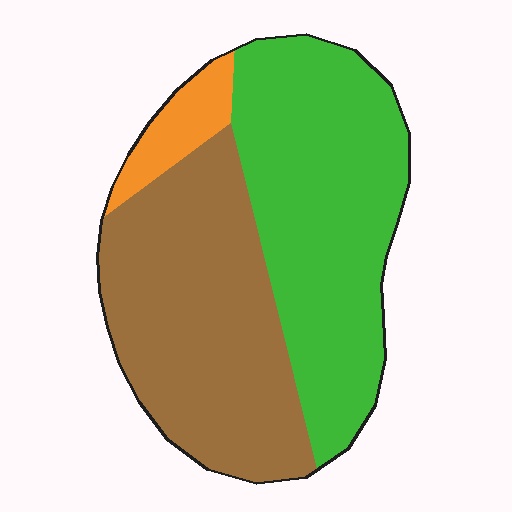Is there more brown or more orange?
Brown.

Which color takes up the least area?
Orange, at roughly 5%.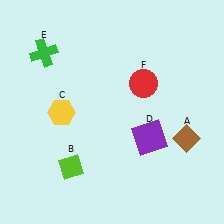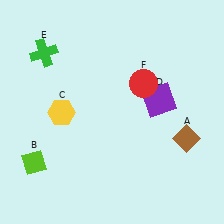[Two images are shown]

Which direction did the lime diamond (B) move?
The lime diamond (B) moved left.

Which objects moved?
The objects that moved are: the lime diamond (B), the purple square (D).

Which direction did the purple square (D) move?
The purple square (D) moved up.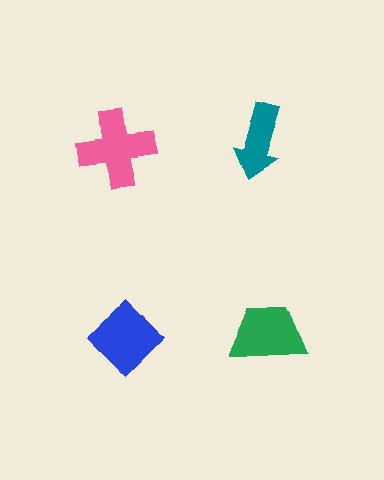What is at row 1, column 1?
A pink cross.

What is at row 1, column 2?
A teal arrow.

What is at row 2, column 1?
A blue diamond.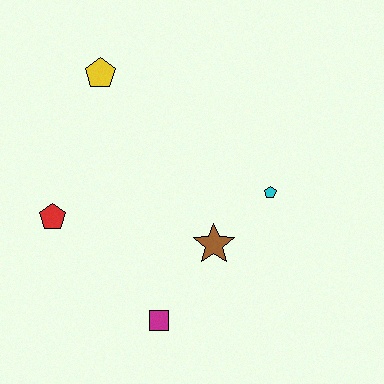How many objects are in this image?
There are 5 objects.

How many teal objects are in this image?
There are no teal objects.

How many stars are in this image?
There is 1 star.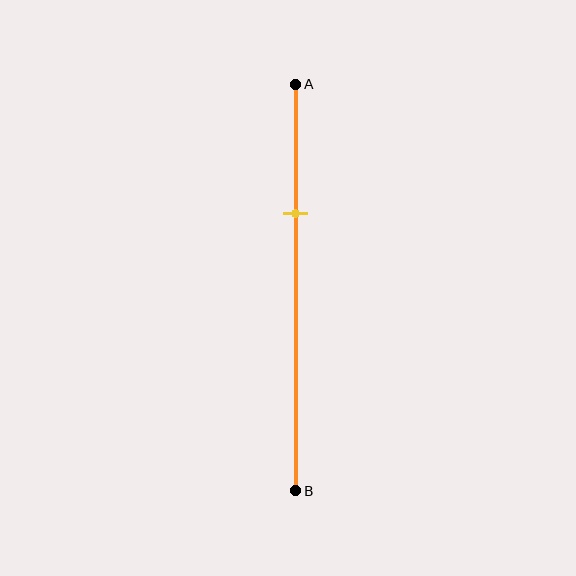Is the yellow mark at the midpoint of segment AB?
No, the mark is at about 30% from A, not at the 50% midpoint.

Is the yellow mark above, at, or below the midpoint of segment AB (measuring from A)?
The yellow mark is above the midpoint of segment AB.